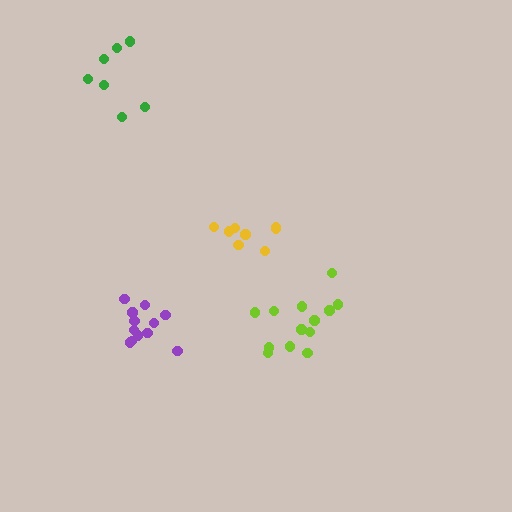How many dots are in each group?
Group 1: 12 dots, Group 2: 7 dots, Group 3: 13 dots, Group 4: 8 dots (40 total).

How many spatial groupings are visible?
There are 4 spatial groupings.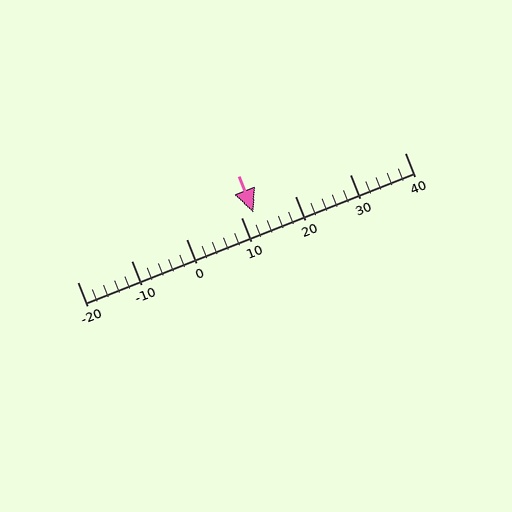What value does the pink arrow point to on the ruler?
The pink arrow points to approximately 12.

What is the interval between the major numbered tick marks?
The major tick marks are spaced 10 units apart.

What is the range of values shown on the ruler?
The ruler shows values from -20 to 40.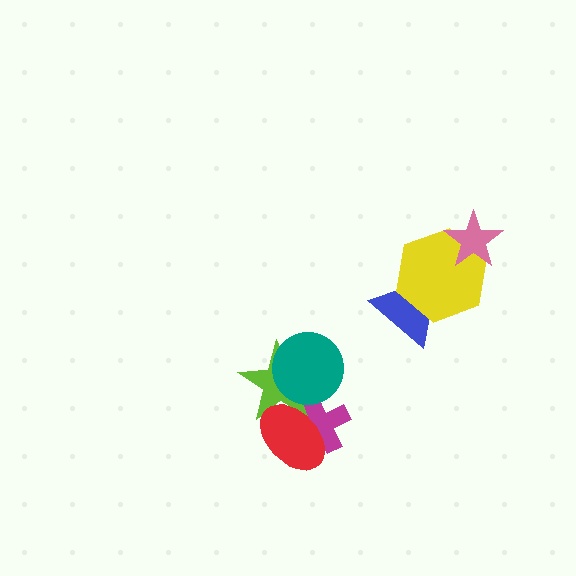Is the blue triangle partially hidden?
Yes, it is partially covered by another shape.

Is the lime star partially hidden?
Yes, it is partially covered by another shape.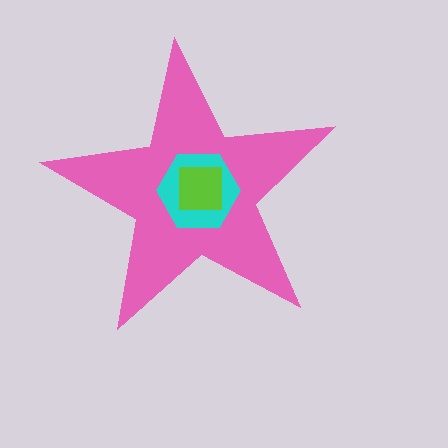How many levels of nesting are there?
3.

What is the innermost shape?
The lime square.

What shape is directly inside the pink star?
The cyan hexagon.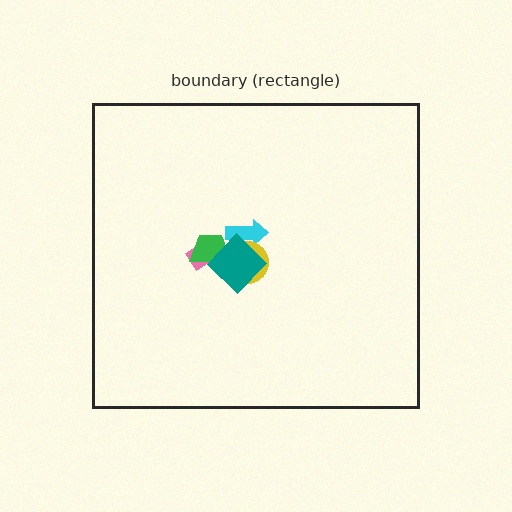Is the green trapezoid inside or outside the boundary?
Inside.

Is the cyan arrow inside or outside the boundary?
Inside.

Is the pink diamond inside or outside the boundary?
Inside.